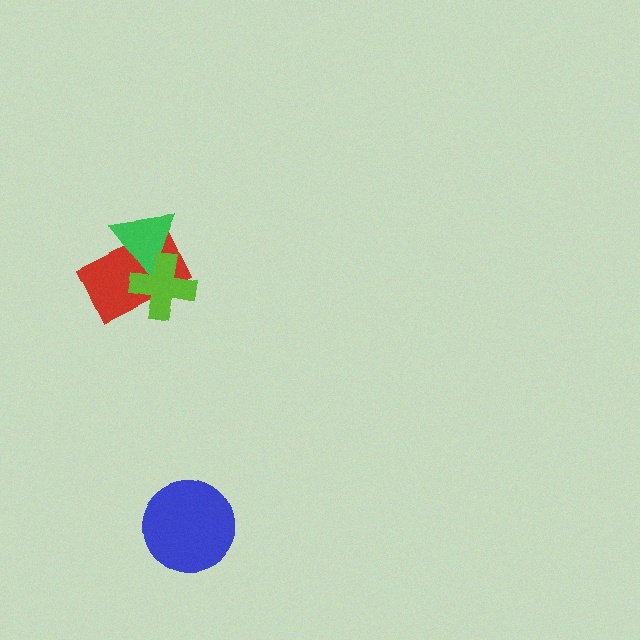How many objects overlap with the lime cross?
2 objects overlap with the lime cross.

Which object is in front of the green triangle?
The lime cross is in front of the green triangle.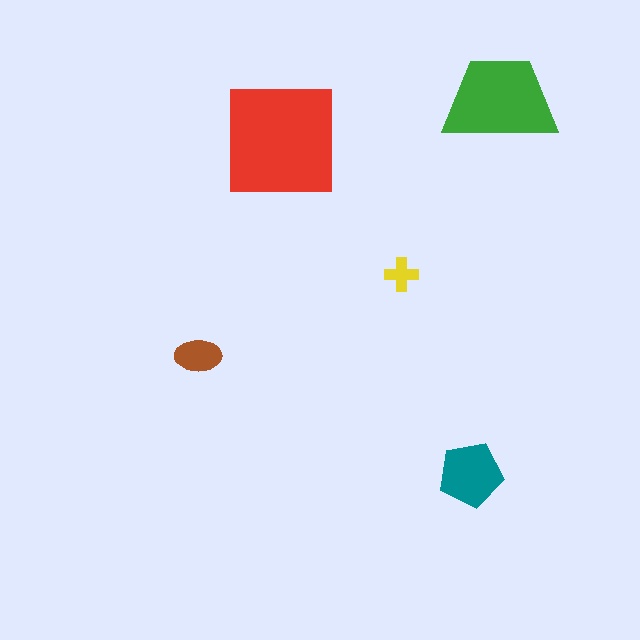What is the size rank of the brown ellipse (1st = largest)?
4th.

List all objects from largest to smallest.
The red square, the green trapezoid, the teal pentagon, the brown ellipse, the yellow cross.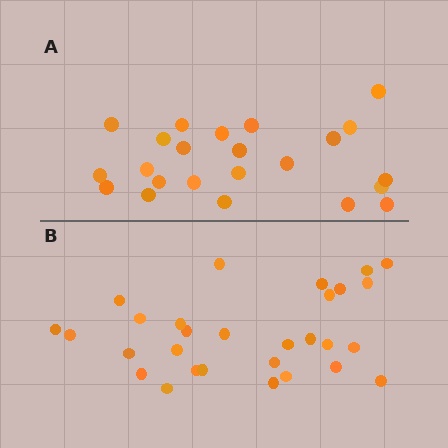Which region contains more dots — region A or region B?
Region B (the bottom region) has more dots.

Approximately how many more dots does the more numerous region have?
Region B has about 6 more dots than region A.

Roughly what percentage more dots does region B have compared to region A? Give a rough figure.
About 25% more.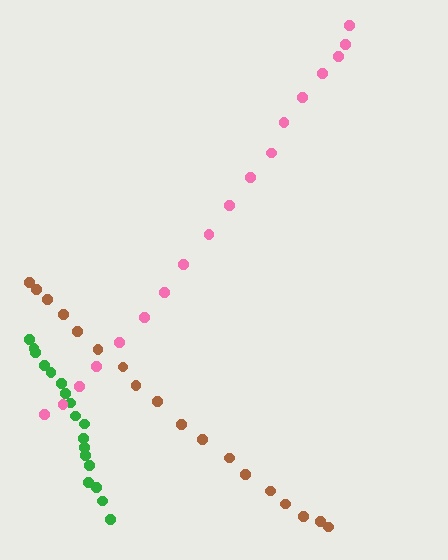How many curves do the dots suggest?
There are 3 distinct paths.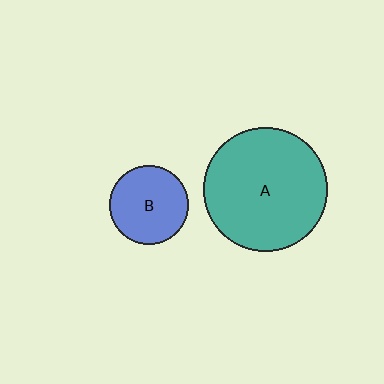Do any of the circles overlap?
No, none of the circles overlap.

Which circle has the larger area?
Circle A (teal).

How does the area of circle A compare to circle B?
Approximately 2.5 times.